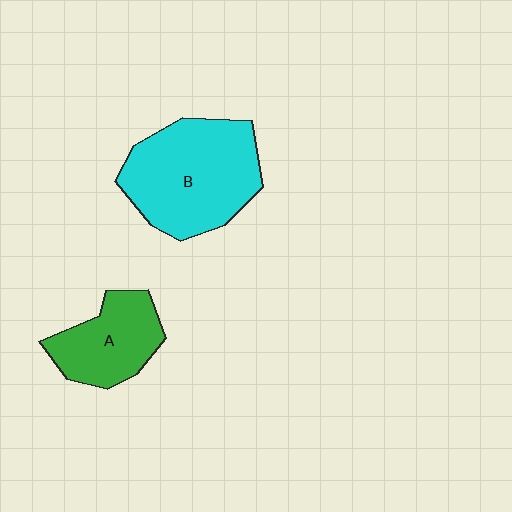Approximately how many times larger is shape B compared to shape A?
Approximately 1.7 times.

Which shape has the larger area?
Shape B (cyan).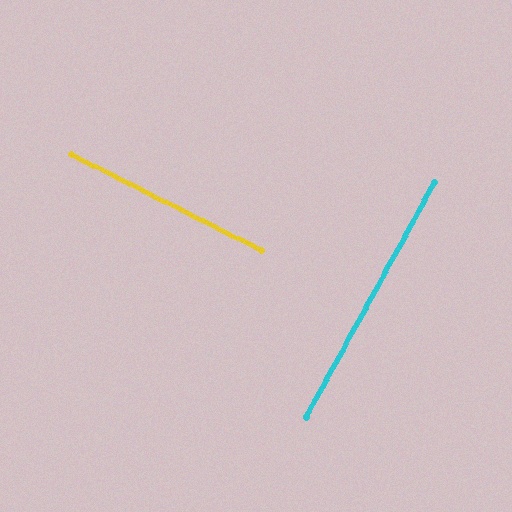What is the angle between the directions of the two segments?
Approximately 88 degrees.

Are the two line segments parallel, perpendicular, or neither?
Perpendicular — they meet at approximately 88°.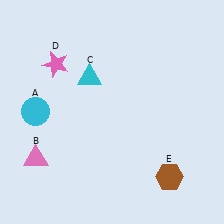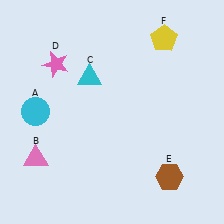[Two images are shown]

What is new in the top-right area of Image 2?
A yellow pentagon (F) was added in the top-right area of Image 2.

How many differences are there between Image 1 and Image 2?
There is 1 difference between the two images.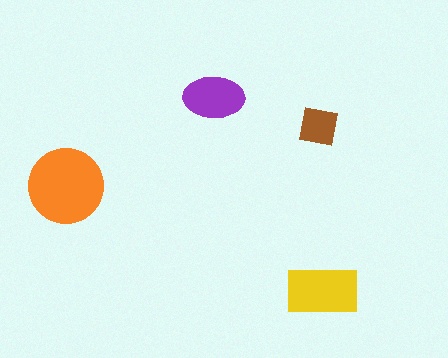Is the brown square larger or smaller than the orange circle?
Smaller.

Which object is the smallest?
The brown square.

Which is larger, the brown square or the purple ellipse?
The purple ellipse.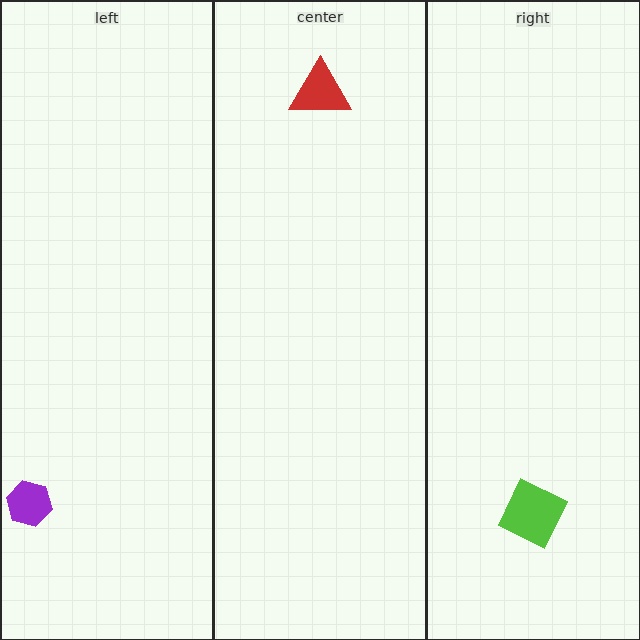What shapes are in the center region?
The red triangle.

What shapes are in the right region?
The lime square.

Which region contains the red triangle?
The center region.